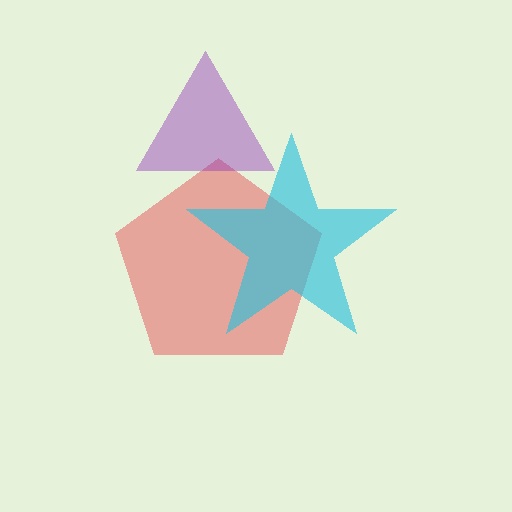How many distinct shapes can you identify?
There are 3 distinct shapes: a red pentagon, a purple triangle, a cyan star.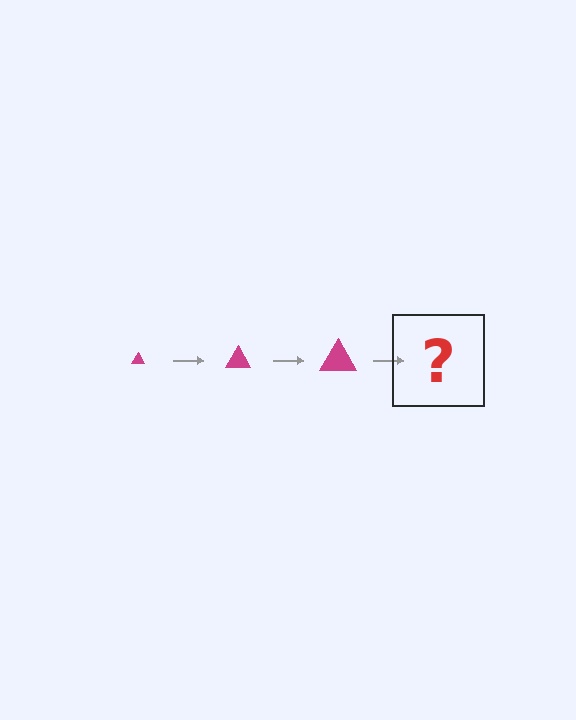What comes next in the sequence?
The next element should be a magenta triangle, larger than the previous one.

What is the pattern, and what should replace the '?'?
The pattern is that the triangle gets progressively larger each step. The '?' should be a magenta triangle, larger than the previous one.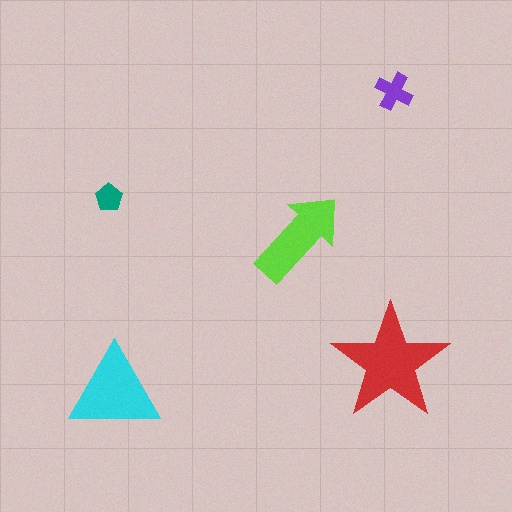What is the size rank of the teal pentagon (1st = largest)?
5th.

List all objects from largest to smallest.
The red star, the cyan triangle, the lime arrow, the purple cross, the teal pentagon.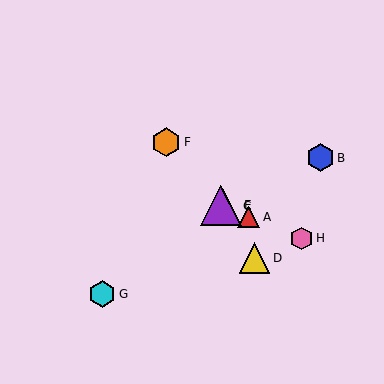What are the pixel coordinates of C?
Object C is at (223, 206).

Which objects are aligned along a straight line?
Objects A, C, E, H are aligned along a straight line.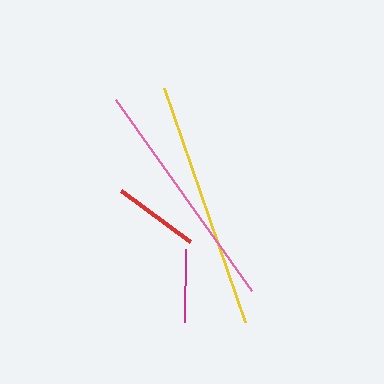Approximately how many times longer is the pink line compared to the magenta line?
The pink line is approximately 3.2 times the length of the magenta line.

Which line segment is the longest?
The yellow line is the longest at approximately 247 pixels.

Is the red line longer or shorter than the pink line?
The pink line is longer than the red line.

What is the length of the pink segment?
The pink segment is approximately 234 pixels long.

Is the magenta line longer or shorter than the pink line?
The pink line is longer than the magenta line.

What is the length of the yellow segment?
The yellow segment is approximately 247 pixels long.